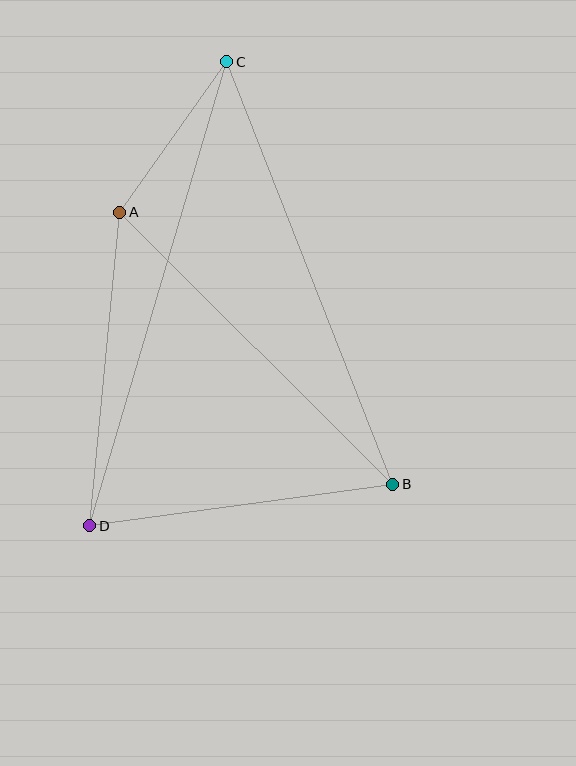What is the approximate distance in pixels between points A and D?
The distance between A and D is approximately 315 pixels.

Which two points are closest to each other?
Points A and C are closest to each other.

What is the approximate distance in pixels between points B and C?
The distance between B and C is approximately 454 pixels.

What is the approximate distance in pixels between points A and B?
The distance between A and B is approximately 386 pixels.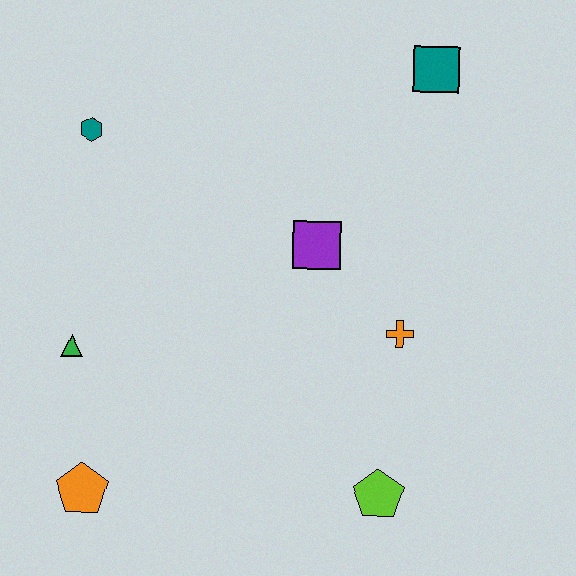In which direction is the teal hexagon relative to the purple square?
The teal hexagon is to the left of the purple square.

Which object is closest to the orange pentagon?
The green triangle is closest to the orange pentagon.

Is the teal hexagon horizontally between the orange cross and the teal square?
No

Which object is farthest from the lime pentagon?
The teal hexagon is farthest from the lime pentagon.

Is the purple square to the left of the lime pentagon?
Yes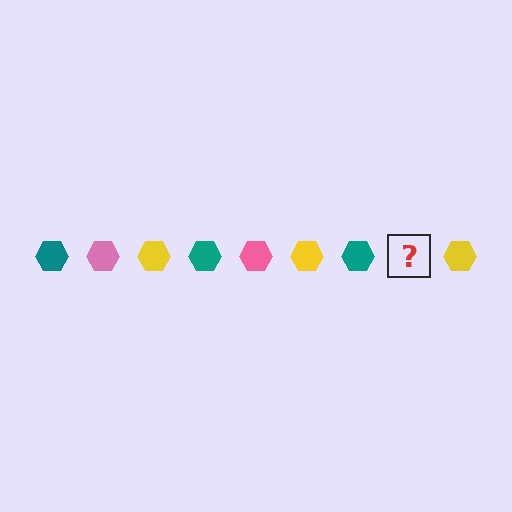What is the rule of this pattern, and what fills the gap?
The rule is that the pattern cycles through teal, pink, yellow hexagons. The gap should be filled with a pink hexagon.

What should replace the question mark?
The question mark should be replaced with a pink hexagon.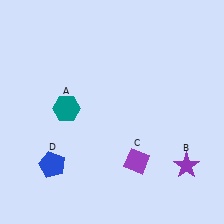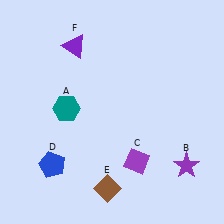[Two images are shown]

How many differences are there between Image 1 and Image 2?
There are 2 differences between the two images.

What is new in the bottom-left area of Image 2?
A brown diamond (E) was added in the bottom-left area of Image 2.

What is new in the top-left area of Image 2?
A purple triangle (F) was added in the top-left area of Image 2.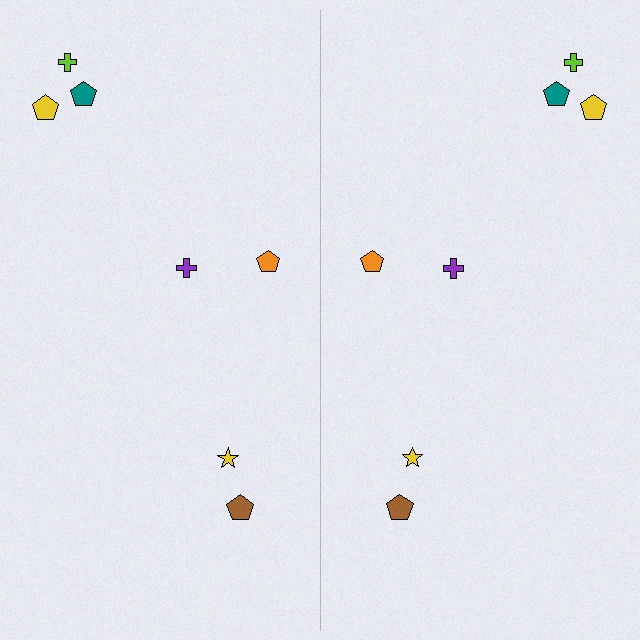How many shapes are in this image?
There are 14 shapes in this image.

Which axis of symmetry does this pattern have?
The pattern has a vertical axis of symmetry running through the center of the image.